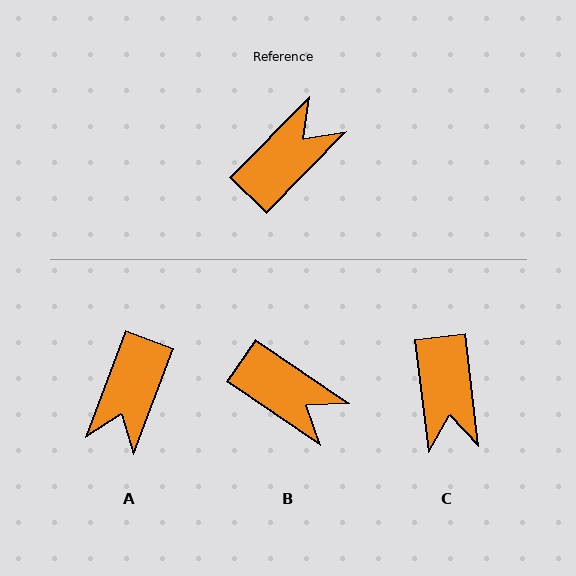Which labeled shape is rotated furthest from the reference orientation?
A, about 156 degrees away.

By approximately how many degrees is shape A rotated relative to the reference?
Approximately 156 degrees clockwise.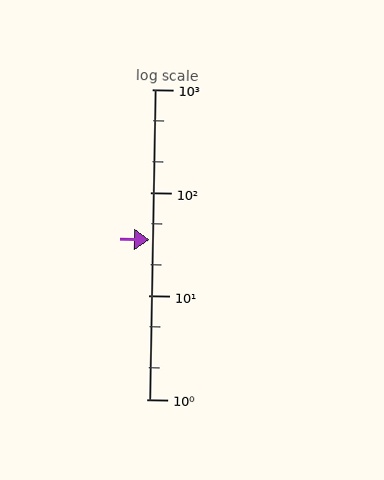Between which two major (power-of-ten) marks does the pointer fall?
The pointer is between 10 and 100.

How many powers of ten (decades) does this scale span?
The scale spans 3 decades, from 1 to 1000.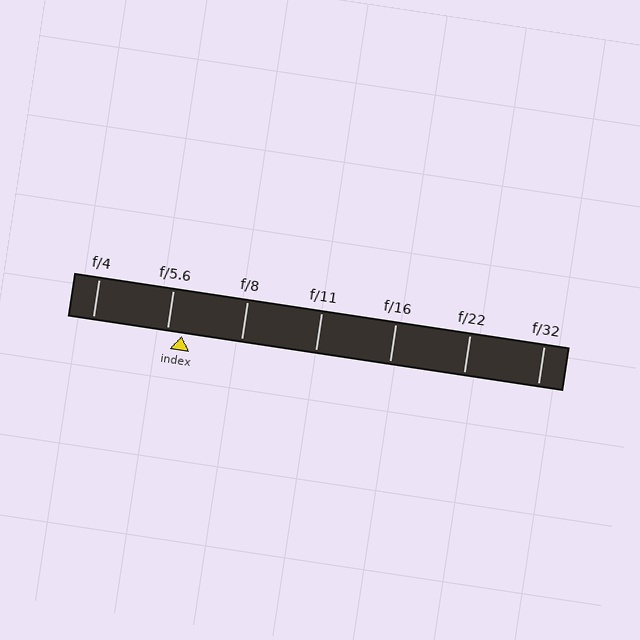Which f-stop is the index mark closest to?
The index mark is closest to f/5.6.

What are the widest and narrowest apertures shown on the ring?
The widest aperture shown is f/4 and the narrowest is f/32.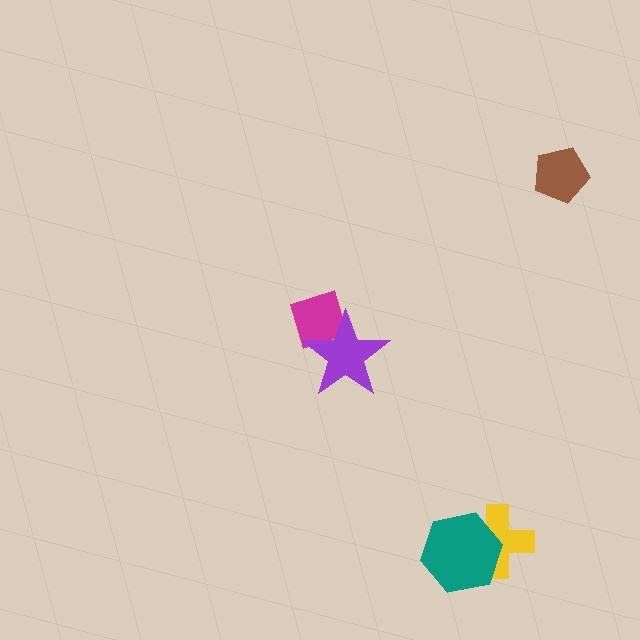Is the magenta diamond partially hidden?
Yes, it is partially covered by another shape.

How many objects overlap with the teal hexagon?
1 object overlaps with the teal hexagon.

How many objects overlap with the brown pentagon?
0 objects overlap with the brown pentagon.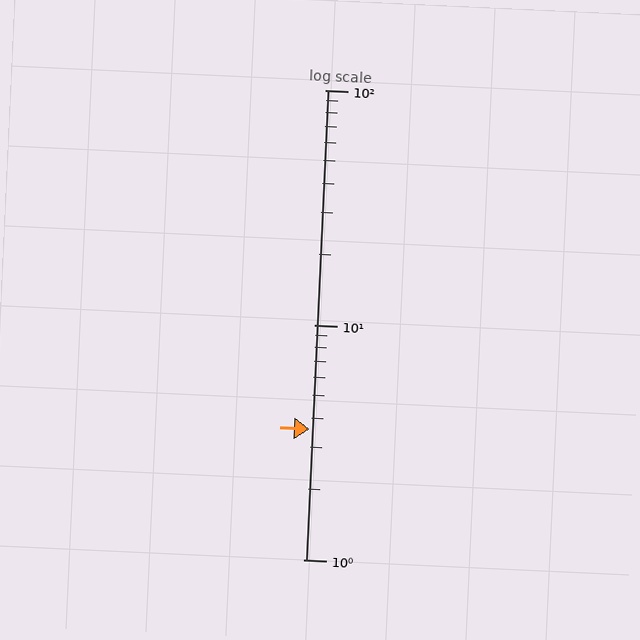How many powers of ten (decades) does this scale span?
The scale spans 2 decades, from 1 to 100.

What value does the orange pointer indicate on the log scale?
The pointer indicates approximately 3.6.